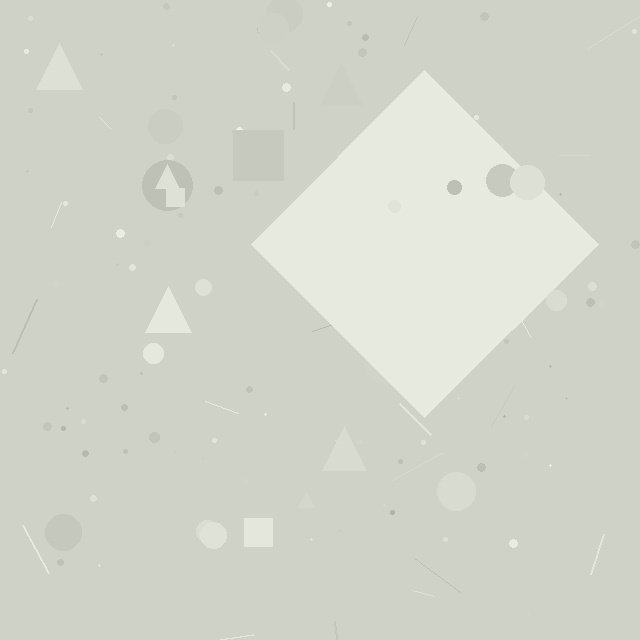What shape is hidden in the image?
A diamond is hidden in the image.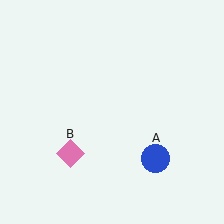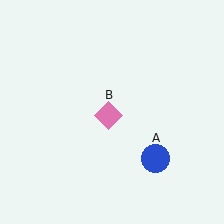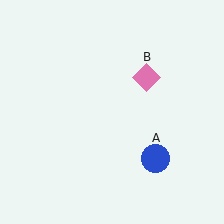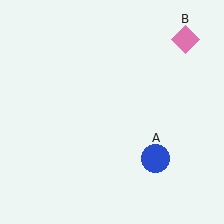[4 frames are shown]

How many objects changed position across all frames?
1 object changed position: pink diamond (object B).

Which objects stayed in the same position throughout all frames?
Blue circle (object A) remained stationary.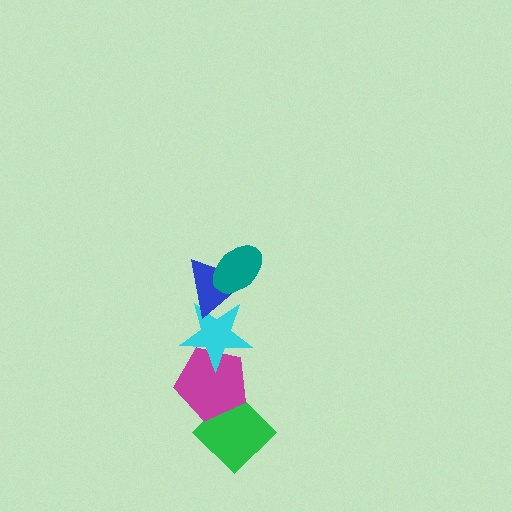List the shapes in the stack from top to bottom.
From top to bottom: the teal ellipse, the blue triangle, the cyan star, the magenta pentagon, the green diamond.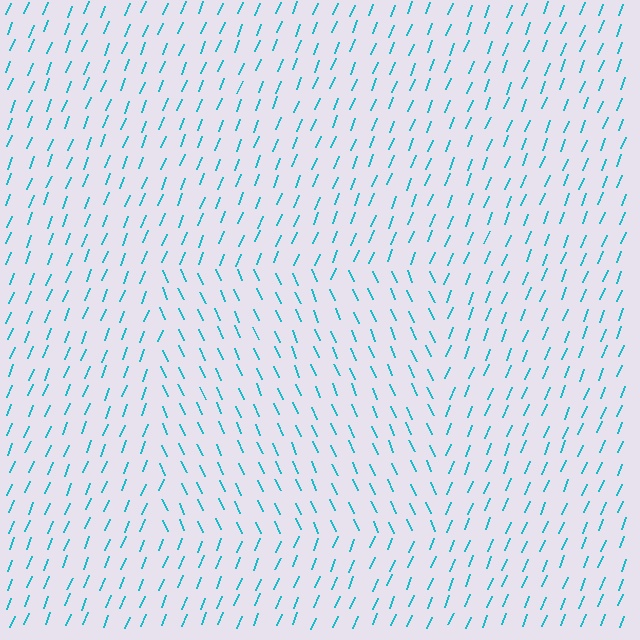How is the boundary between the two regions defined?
The boundary is defined purely by a change in line orientation (approximately 45 degrees difference). All lines are the same color and thickness.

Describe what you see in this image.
The image is filled with small cyan line segments. A rectangle region in the image has lines oriented differently from the surrounding lines, creating a visible texture boundary.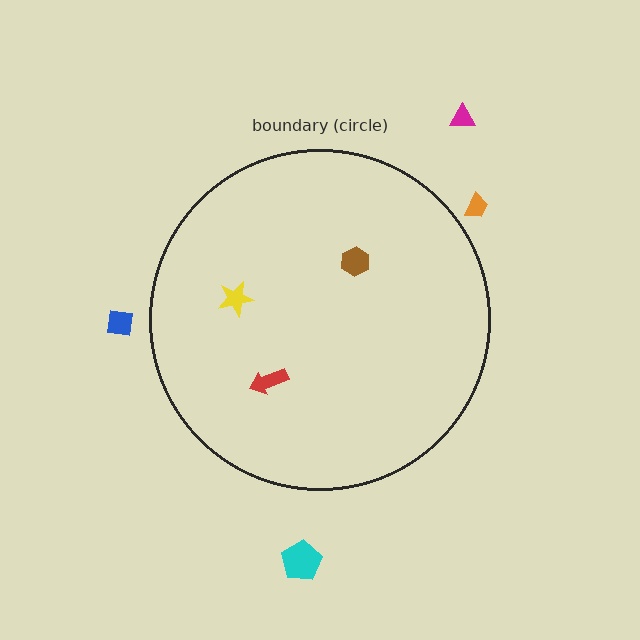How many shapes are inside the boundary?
3 inside, 4 outside.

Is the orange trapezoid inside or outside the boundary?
Outside.